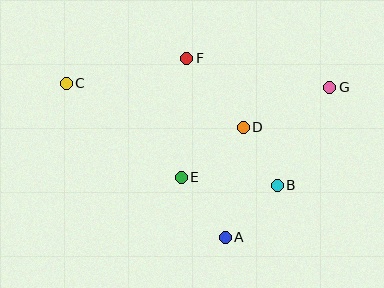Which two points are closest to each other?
Points B and D are closest to each other.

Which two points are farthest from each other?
Points C and G are farthest from each other.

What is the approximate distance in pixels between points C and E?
The distance between C and E is approximately 149 pixels.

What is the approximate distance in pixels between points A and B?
The distance between A and B is approximately 74 pixels.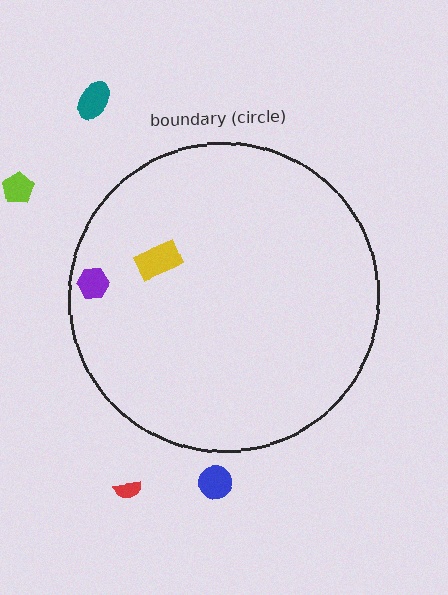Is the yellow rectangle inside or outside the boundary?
Inside.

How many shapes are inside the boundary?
2 inside, 4 outside.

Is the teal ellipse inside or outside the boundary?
Outside.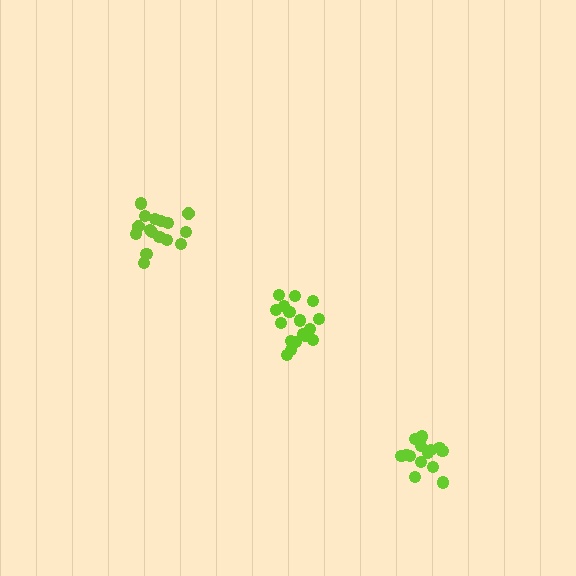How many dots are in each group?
Group 1: 17 dots, Group 2: 16 dots, Group 3: 14 dots (47 total).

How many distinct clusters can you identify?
There are 3 distinct clusters.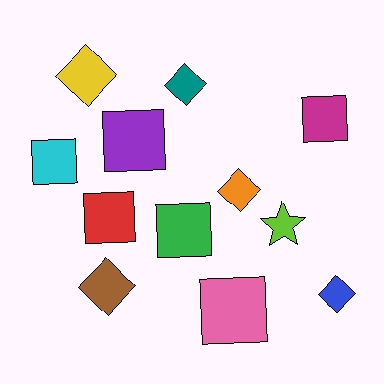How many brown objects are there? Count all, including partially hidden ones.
There is 1 brown object.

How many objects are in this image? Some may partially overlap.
There are 12 objects.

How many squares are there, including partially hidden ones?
There are 6 squares.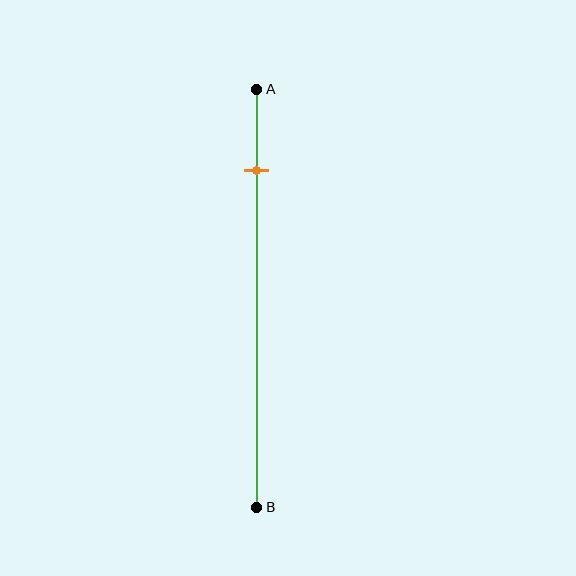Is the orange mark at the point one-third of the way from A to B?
No, the mark is at about 20% from A, not at the 33% one-third point.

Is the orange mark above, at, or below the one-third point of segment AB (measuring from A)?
The orange mark is above the one-third point of segment AB.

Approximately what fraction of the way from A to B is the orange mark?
The orange mark is approximately 20% of the way from A to B.